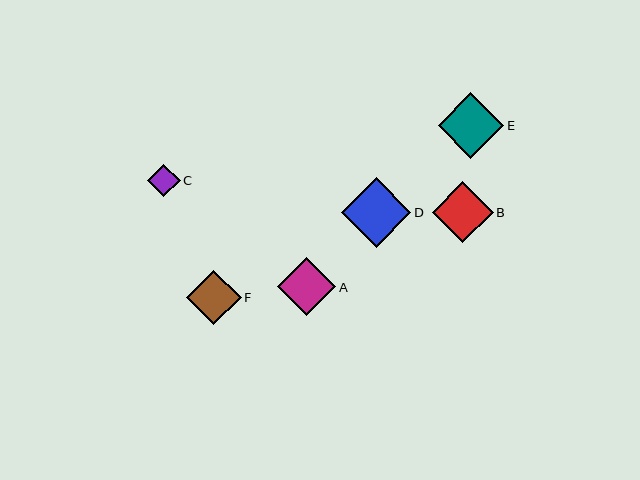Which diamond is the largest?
Diamond D is the largest with a size of approximately 70 pixels.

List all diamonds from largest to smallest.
From largest to smallest: D, E, B, A, F, C.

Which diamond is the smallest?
Diamond C is the smallest with a size of approximately 33 pixels.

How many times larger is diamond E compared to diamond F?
Diamond E is approximately 1.2 times the size of diamond F.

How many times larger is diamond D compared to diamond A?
Diamond D is approximately 1.2 times the size of diamond A.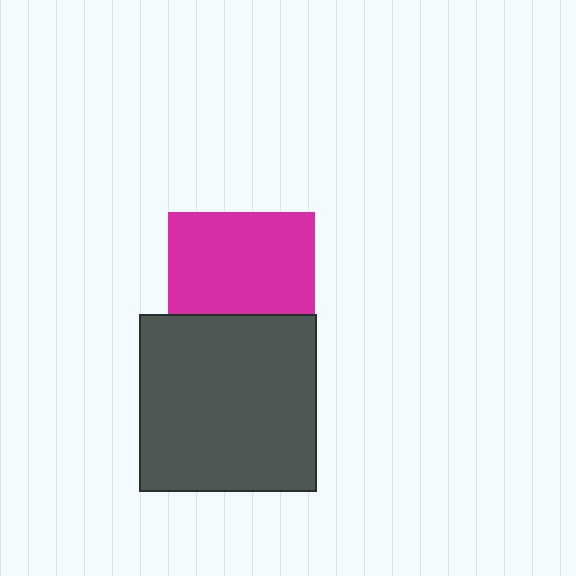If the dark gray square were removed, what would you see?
You would see the complete magenta square.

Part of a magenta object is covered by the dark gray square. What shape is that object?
It is a square.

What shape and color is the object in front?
The object in front is a dark gray square.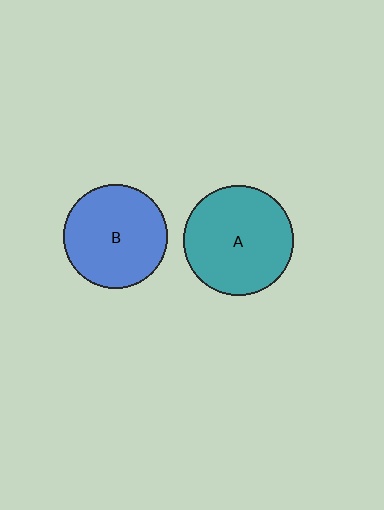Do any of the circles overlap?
No, none of the circles overlap.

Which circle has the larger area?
Circle A (teal).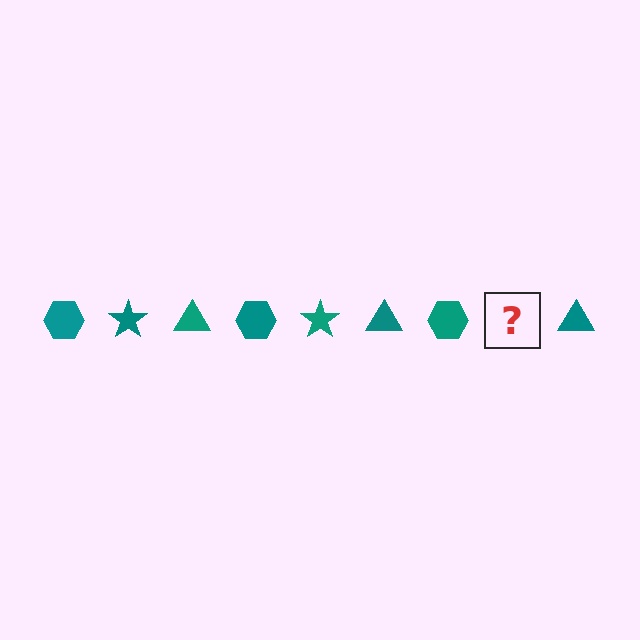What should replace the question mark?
The question mark should be replaced with a teal star.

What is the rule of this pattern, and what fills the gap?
The rule is that the pattern cycles through hexagon, star, triangle shapes in teal. The gap should be filled with a teal star.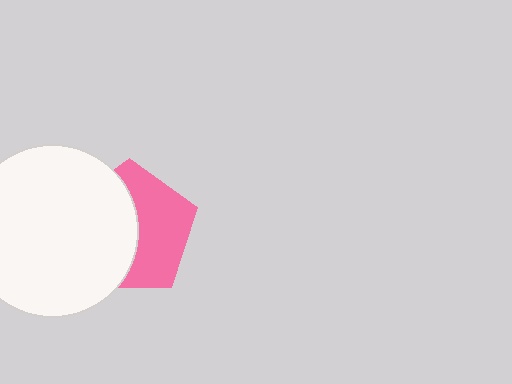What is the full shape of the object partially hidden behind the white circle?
The partially hidden object is a pink pentagon.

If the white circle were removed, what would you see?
You would see the complete pink pentagon.